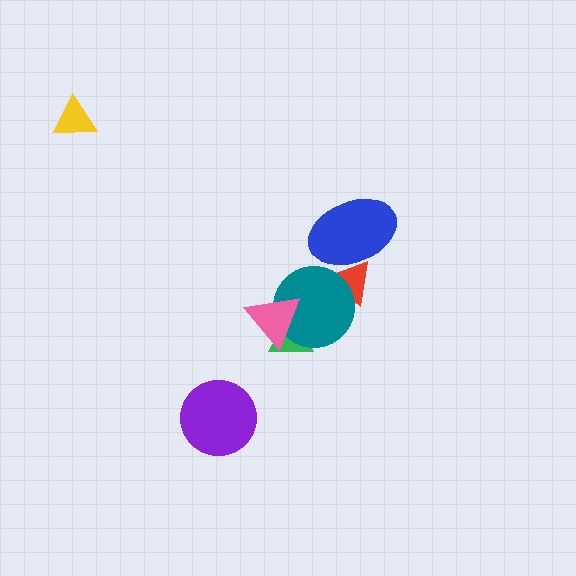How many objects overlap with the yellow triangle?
0 objects overlap with the yellow triangle.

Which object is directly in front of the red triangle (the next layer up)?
The teal circle is directly in front of the red triangle.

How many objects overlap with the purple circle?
0 objects overlap with the purple circle.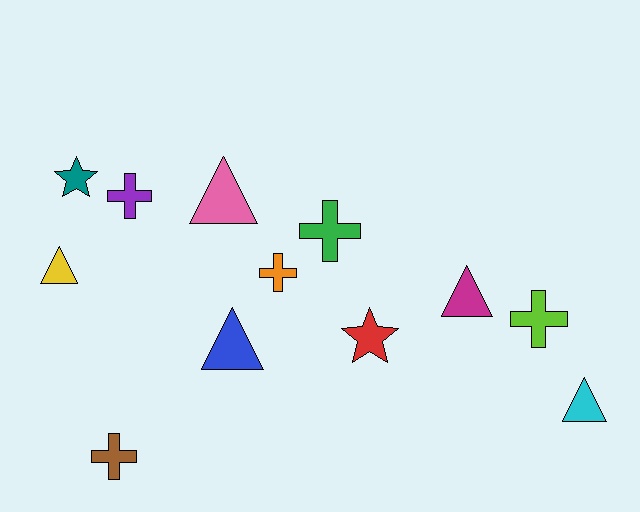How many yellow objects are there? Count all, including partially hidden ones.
There is 1 yellow object.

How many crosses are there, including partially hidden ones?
There are 5 crosses.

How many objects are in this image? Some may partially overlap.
There are 12 objects.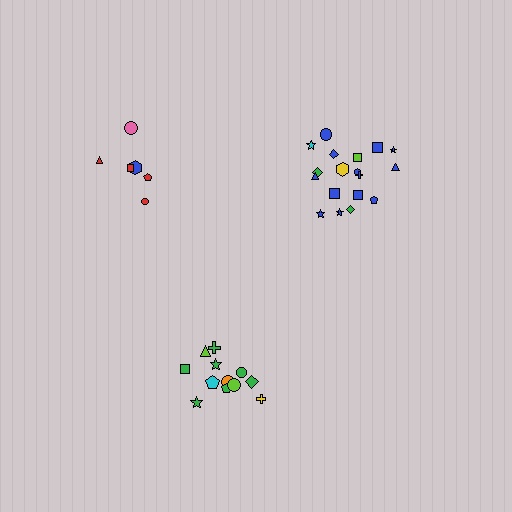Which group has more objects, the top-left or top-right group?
The top-right group.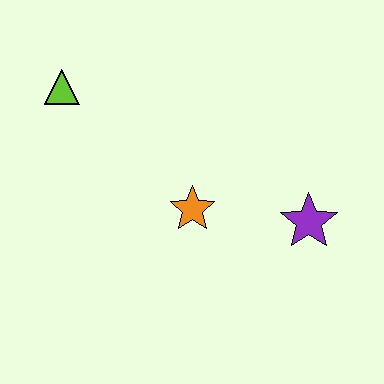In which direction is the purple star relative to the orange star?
The purple star is to the right of the orange star.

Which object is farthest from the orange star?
The lime triangle is farthest from the orange star.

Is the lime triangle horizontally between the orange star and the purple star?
No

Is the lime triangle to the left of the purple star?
Yes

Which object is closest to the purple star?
The orange star is closest to the purple star.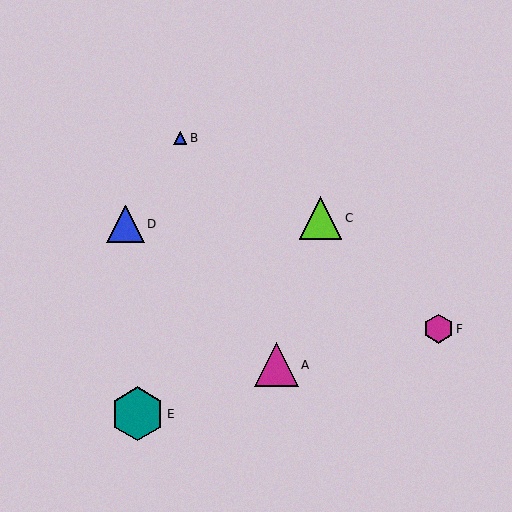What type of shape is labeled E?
Shape E is a teal hexagon.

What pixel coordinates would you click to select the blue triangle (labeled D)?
Click at (125, 224) to select the blue triangle D.